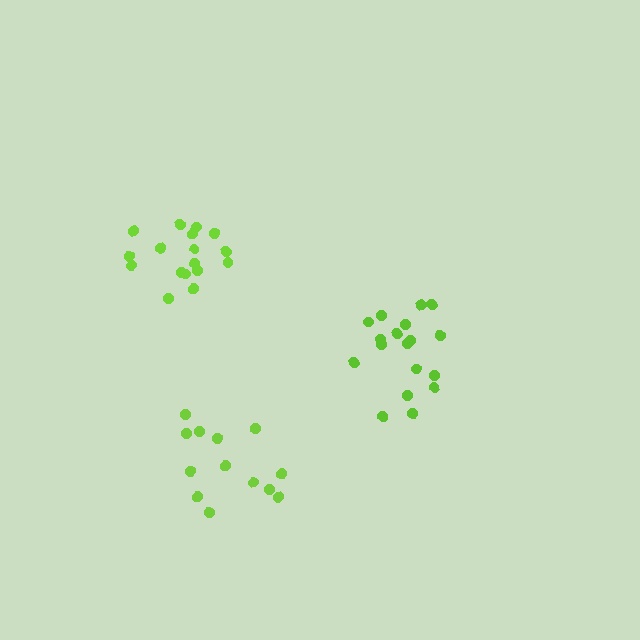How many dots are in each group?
Group 1: 18 dots, Group 2: 17 dots, Group 3: 13 dots (48 total).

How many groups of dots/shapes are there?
There are 3 groups.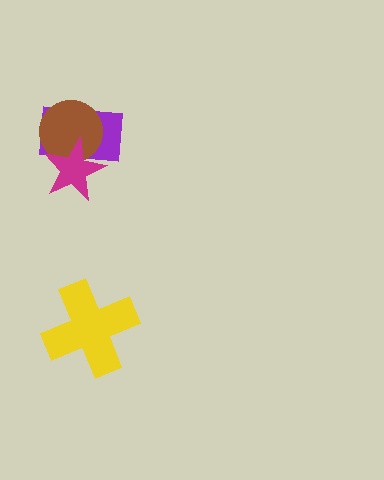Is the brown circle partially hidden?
Yes, it is partially covered by another shape.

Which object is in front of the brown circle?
The magenta star is in front of the brown circle.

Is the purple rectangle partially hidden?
Yes, it is partially covered by another shape.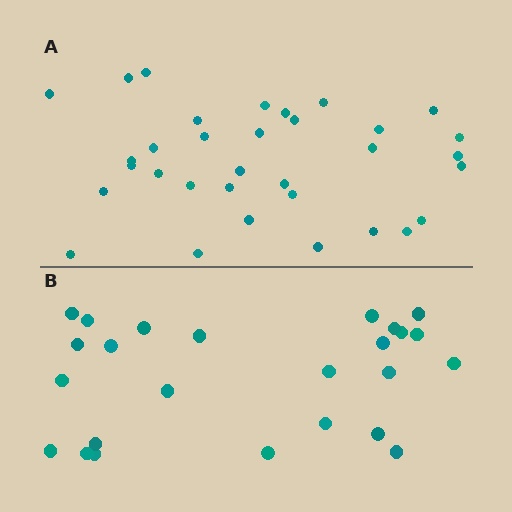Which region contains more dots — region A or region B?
Region A (the top region) has more dots.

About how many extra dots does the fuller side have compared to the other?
Region A has roughly 8 or so more dots than region B.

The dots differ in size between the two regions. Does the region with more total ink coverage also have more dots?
No. Region B has more total ink coverage because its dots are larger, but region A actually contains more individual dots. Total area can be misleading — the number of items is what matters here.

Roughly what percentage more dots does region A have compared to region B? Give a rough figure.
About 30% more.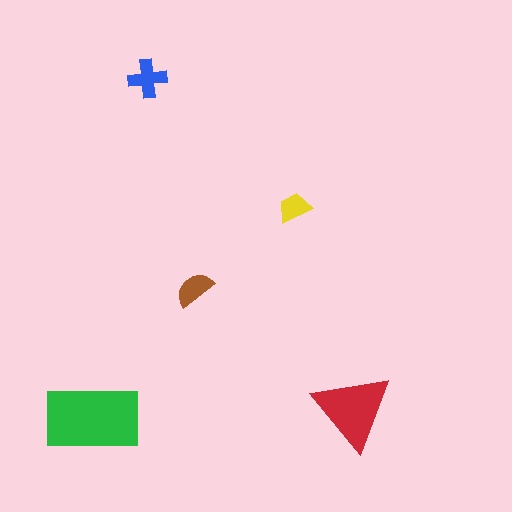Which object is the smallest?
The yellow trapezoid.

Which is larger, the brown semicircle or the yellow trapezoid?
The brown semicircle.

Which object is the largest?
The green rectangle.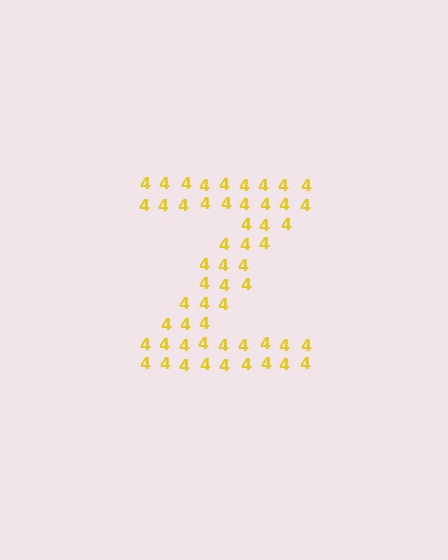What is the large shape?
The large shape is the letter Z.